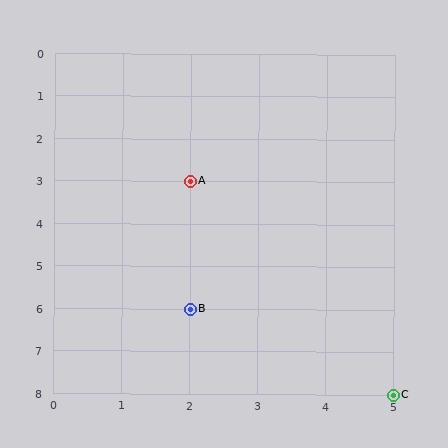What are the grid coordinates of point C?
Point C is at grid coordinates (5, 8).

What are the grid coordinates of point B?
Point B is at grid coordinates (2, 6).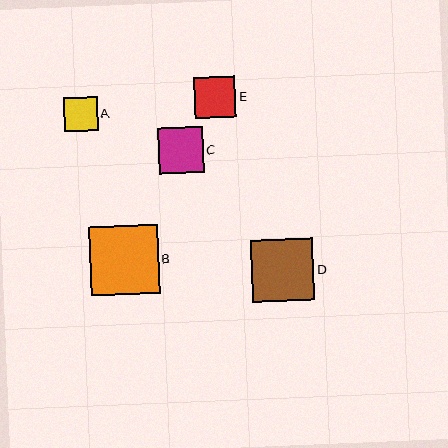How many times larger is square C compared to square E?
Square C is approximately 1.1 times the size of square E.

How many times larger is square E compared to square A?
Square E is approximately 1.2 times the size of square A.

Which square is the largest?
Square B is the largest with a size of approximately 68 pixels.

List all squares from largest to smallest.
From largest to smallest: B, D, C, E, A.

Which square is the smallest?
Square A is the smallest with a size of approximately 33 pixels.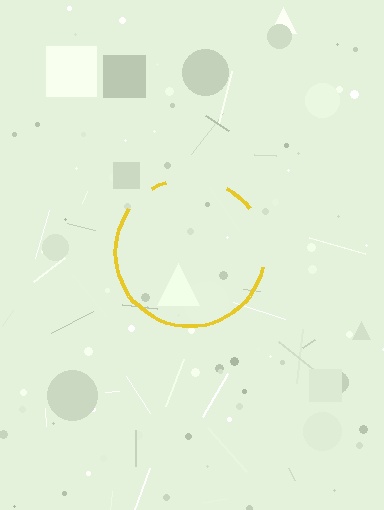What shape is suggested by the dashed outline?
The dashed outline suggests a circle.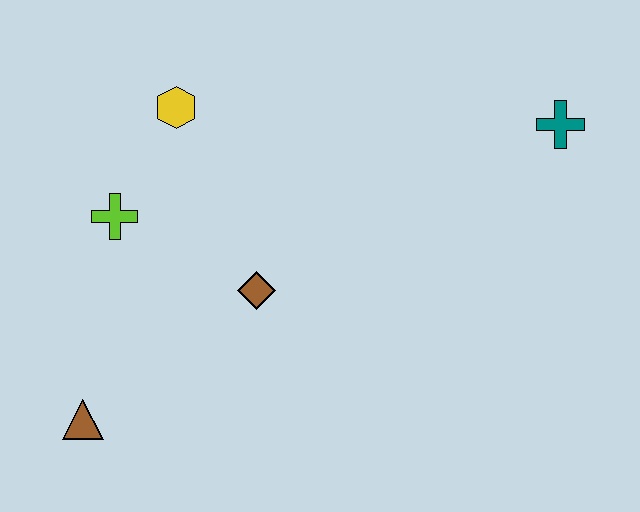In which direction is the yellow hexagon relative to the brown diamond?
The yellow hexagon is above the brown diamond.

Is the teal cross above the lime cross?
Yes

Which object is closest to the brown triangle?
The lime cross is closest to the brown triangle.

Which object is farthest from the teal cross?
The brown triangle is farthest from the teal cross.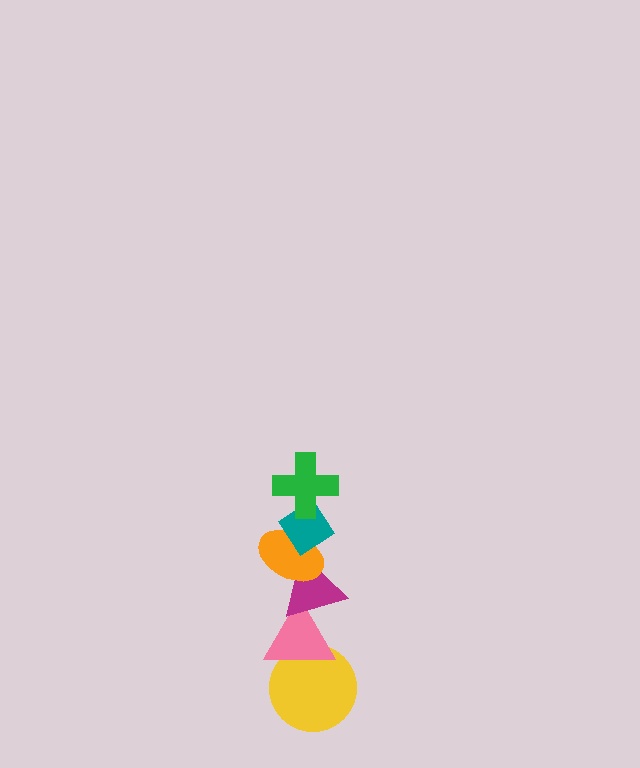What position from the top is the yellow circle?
The yellow circle is 6th from the top.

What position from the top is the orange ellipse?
The orange ellipse is 3rd from the top.